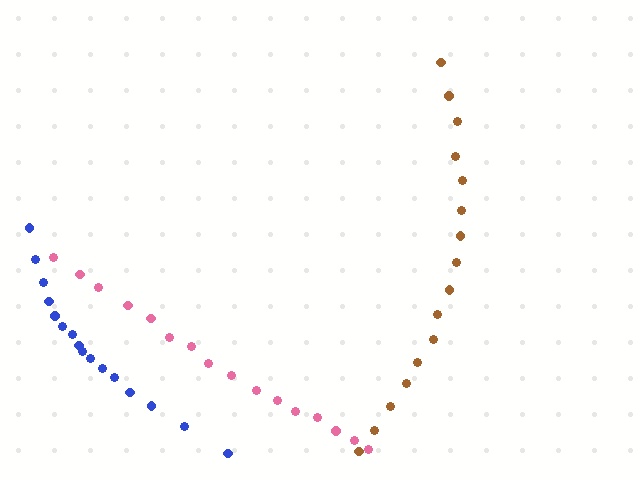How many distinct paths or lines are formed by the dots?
There are 3 distinct paths.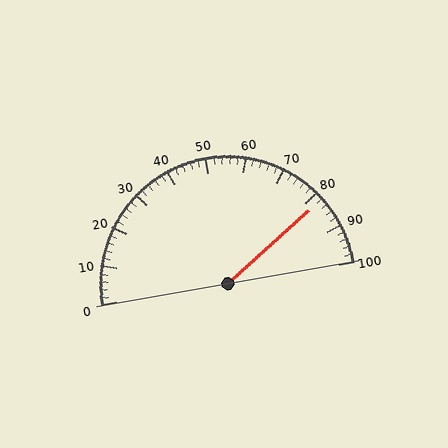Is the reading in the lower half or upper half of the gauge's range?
The reading is in the upper half of the range (0 to 100).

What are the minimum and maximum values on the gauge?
The gauge ranges from 0 to 100.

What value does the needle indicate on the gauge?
The needle indicates approximately 82.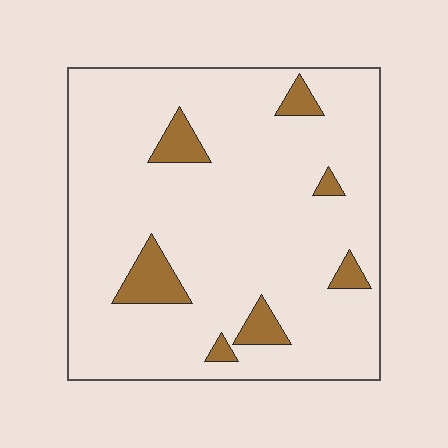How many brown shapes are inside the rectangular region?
7.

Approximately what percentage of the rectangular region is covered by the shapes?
Approximately 10%.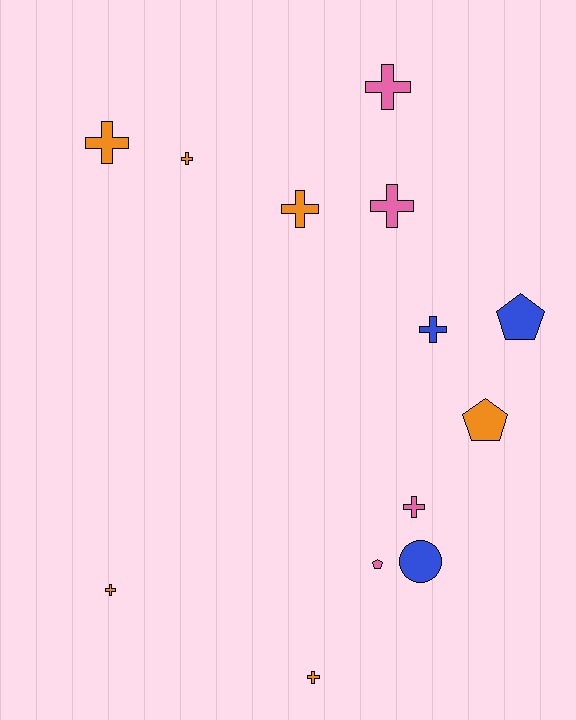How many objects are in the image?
There are 13 objects.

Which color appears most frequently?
Orange, with 6 objects.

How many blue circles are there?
There is 1 blue circle.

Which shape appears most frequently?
Cross, with 9 objects.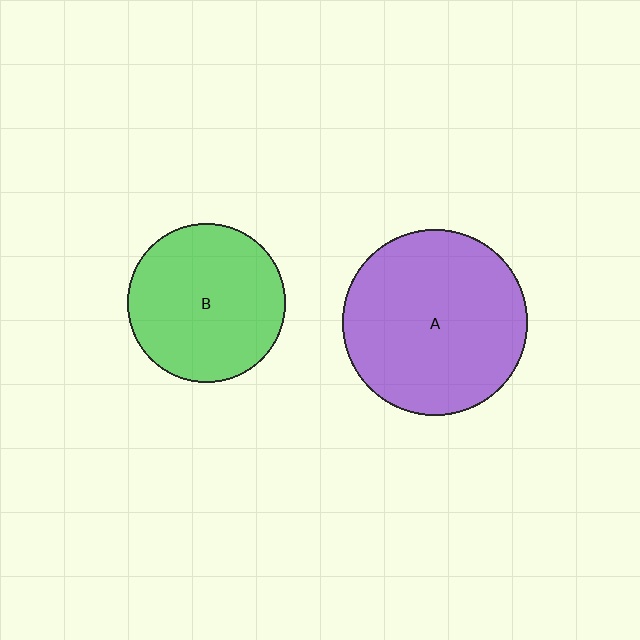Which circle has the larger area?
Circle A (purple).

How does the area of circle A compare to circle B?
Approximately 1.4 times.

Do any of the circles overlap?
No, none of the circles overlap.